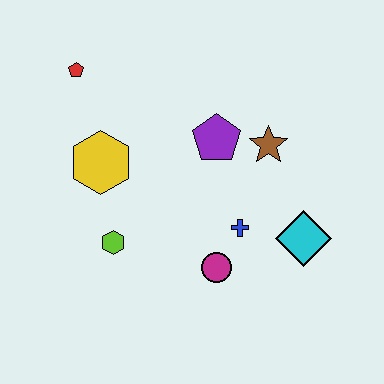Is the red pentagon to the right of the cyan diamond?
No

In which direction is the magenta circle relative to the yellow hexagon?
The magenta circle is to the right of the yellow hexagon.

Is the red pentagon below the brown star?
No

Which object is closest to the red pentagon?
The yellow hexagon is closest to the red pentagon.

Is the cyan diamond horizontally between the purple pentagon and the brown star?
No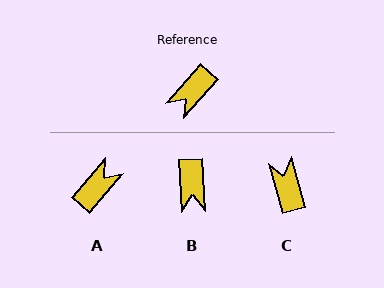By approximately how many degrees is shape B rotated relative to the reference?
Approximately 44 degrees counter-clockwise.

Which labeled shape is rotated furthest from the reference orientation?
A, about 180 degrees away.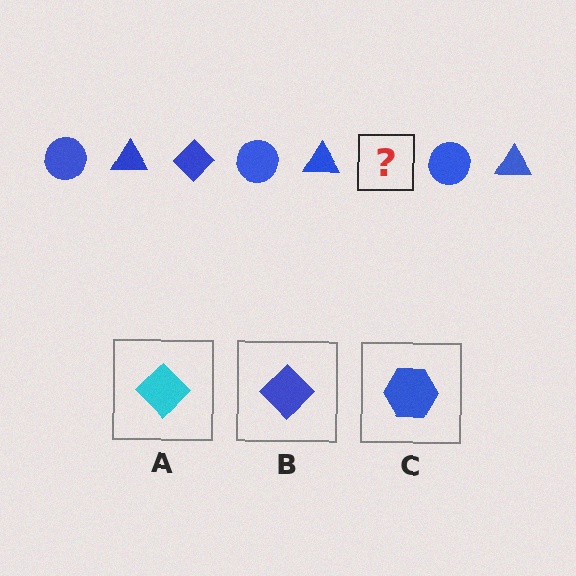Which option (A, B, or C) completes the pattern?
B.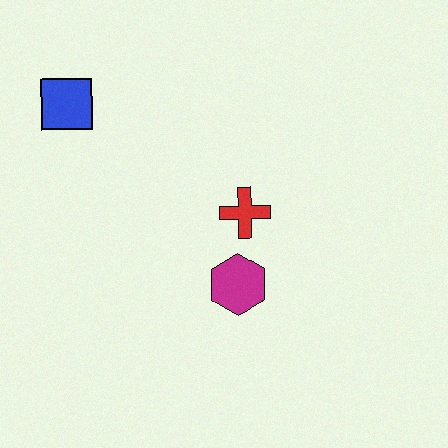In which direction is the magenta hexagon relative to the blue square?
The magenta hexagon is below the blue square.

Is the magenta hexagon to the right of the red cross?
No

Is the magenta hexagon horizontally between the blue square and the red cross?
Yes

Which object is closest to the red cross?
The magenta hexagon is closest to the red cross.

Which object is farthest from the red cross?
The blue square is farthest from the red cross.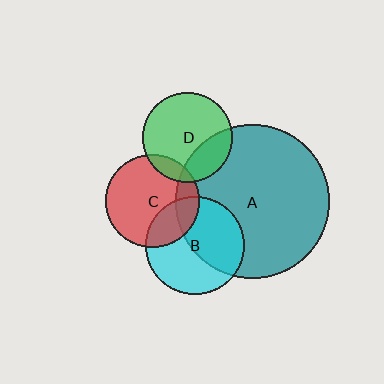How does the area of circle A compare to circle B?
Approximately 2.4 times.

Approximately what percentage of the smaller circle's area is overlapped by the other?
Approximately 50%.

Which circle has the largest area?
Circle A (teal).